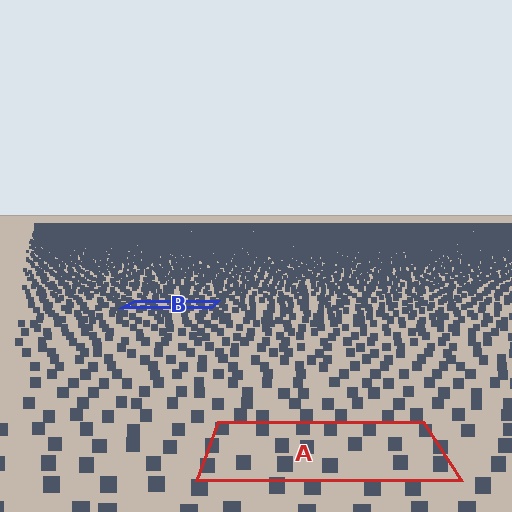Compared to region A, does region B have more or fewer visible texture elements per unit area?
Region B has more texture elements per unit area — they are packed more densely because it is farther away.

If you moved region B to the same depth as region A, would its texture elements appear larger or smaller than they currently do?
They would appear larger. At a closer depth, the same texture elements are projected at a bigger on-screen size.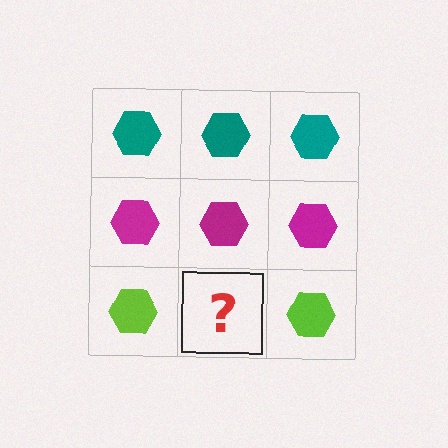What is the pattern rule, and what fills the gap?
The rule is that each row has a consistent color. The gap should be filled with a lime hexagon.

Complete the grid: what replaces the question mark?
The question mark should be replaced with a lime hexagon.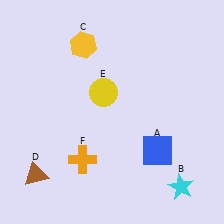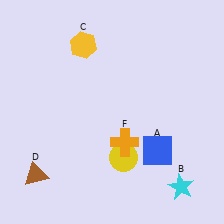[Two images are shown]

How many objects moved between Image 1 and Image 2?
2 objects moved between the two images.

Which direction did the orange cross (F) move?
The orange cross (F) moved right.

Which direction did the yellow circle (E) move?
The yellow circle (E) moved down.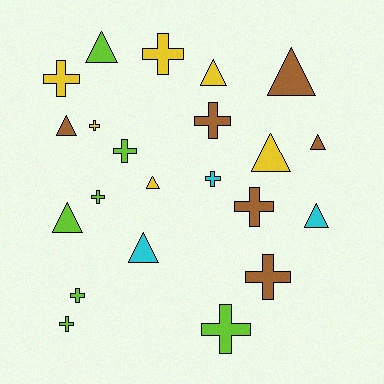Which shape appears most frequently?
Cross, with 12 objects.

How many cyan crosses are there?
There is 1 cyan cross.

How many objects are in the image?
There are 22 objects.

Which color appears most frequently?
Lime, with 7 objects.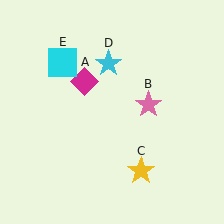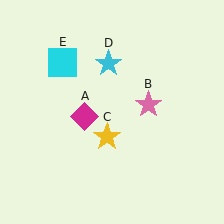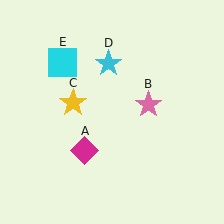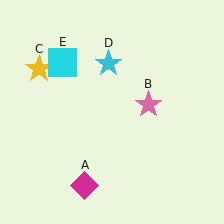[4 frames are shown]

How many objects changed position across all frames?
2 objects changed position: magenta diamond (object A), yellow star (object C).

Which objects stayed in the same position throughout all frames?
Pink star (object B) and cyan star (object D) and cyan square (object E) remained stationary.